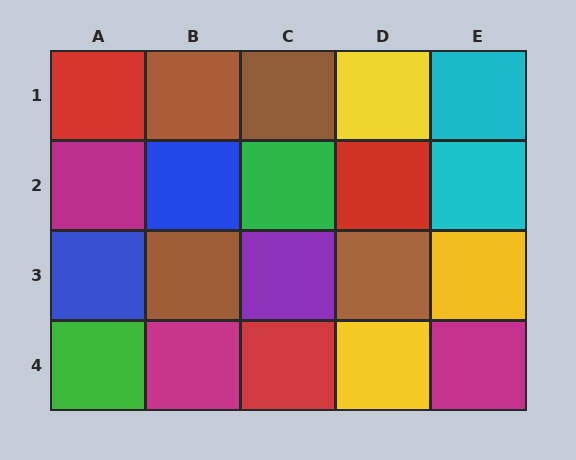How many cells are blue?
2 cells are blue.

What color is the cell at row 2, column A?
Magenta.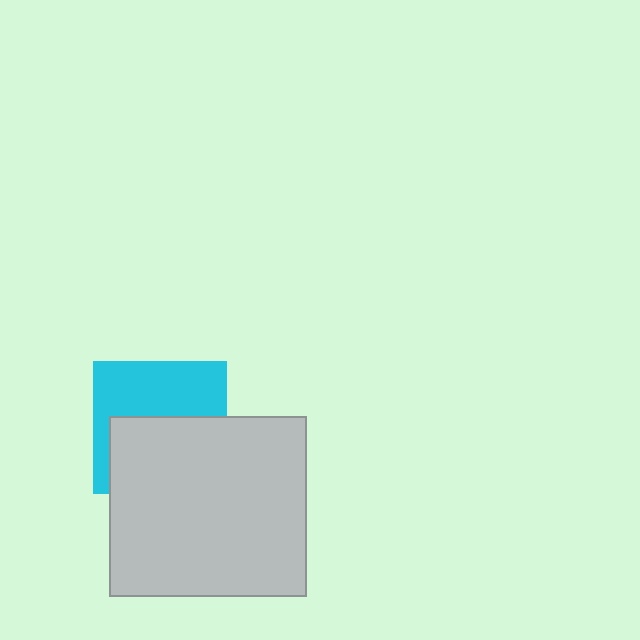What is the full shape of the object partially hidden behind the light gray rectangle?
The partially hidden object is a cyan square.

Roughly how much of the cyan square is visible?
About half of it is visible (roughly 48%).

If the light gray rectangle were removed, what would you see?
You would see the complete cyan square.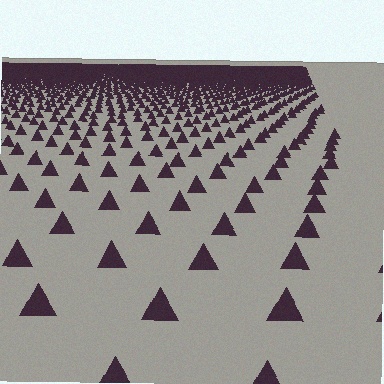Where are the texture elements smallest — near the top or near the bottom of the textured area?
Near the top.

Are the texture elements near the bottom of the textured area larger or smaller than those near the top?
Larger. Near the bottom, elements are closer to the viewer and appear at a bigger on-screen size.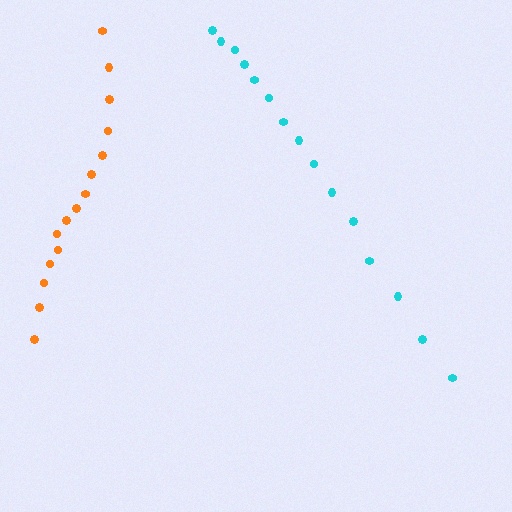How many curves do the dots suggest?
There are 2 distinct paths.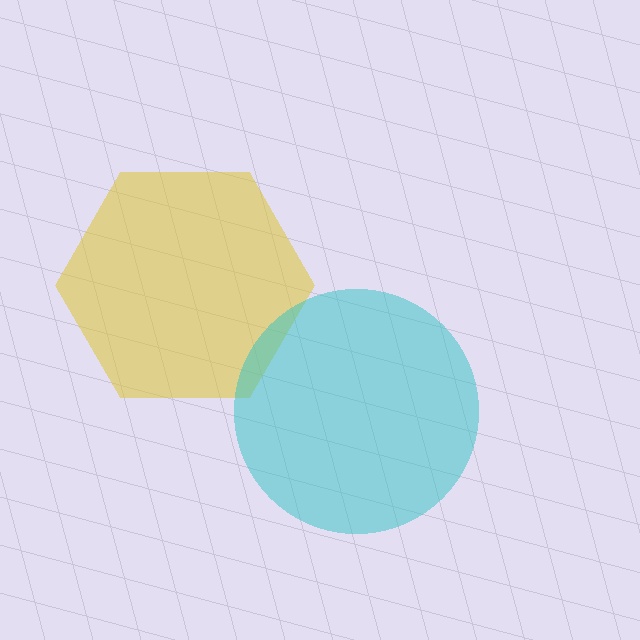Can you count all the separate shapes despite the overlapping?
Yes, there are 2 separate shapes.